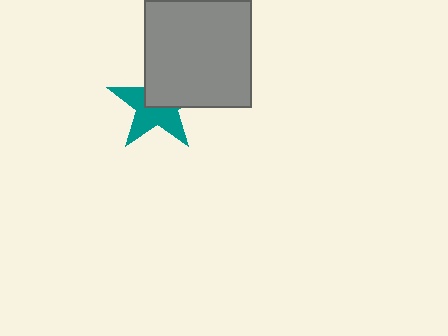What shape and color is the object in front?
The object in front is a gray square.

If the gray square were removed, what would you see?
You would see the complete teal star.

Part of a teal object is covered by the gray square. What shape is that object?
It is a star.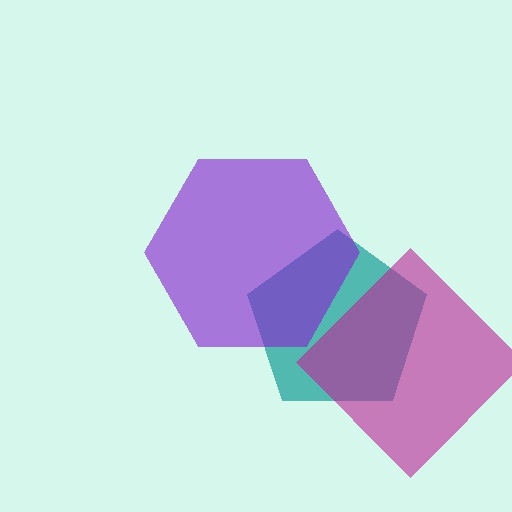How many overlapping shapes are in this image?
There are 3 overlapping shapes in the image.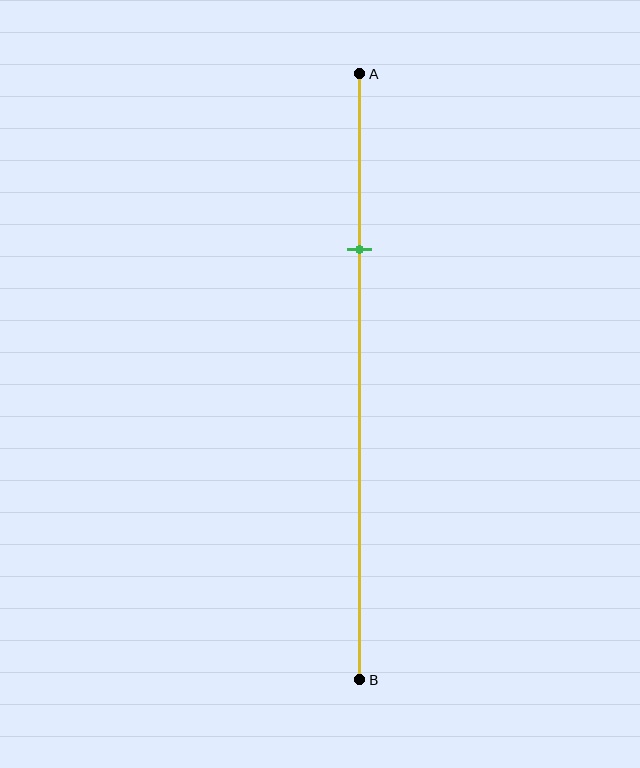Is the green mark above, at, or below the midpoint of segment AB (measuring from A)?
The green mark is above the midpoint of segment AB.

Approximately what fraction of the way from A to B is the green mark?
The green mark is approximately 30% of the way from A to B.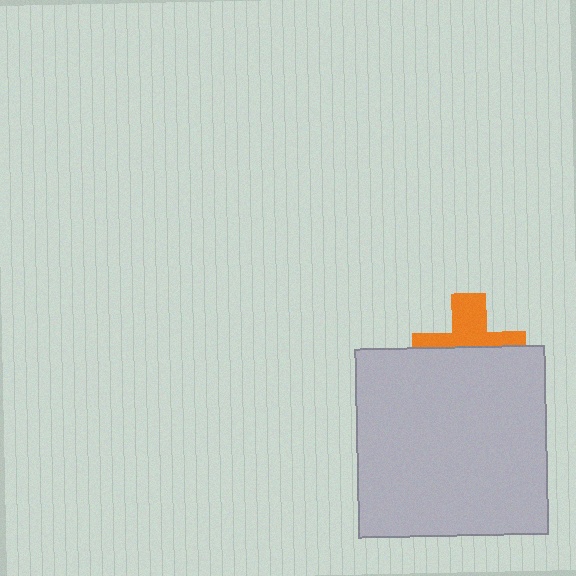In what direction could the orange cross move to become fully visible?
The orange cross could move up. That would shift it out from behind the light gray square entirely.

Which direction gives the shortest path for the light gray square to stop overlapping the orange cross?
Moving down gives the shortest separation.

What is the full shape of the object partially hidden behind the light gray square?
The partially hidden object is an orange cross.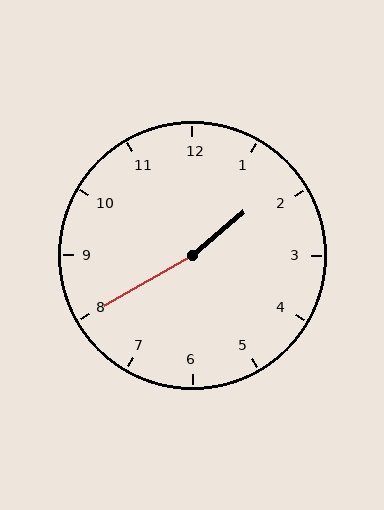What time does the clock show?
1:40.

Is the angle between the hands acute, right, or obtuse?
It is obtuse.